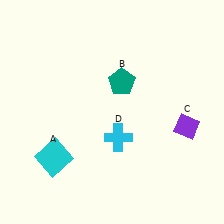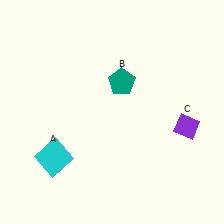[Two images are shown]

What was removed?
The cyan cross (D) was removed in Image 2.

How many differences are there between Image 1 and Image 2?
There is 1 difference between the two images.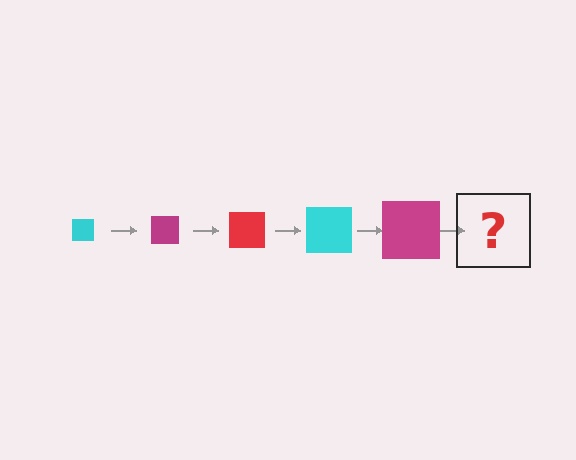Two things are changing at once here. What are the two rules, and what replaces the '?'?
The two rules are that the square grows larger each step and the color cycles through cyan, magenta, and red. The '?' should be a red square, larger than the previous one.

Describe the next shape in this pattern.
It should be a red square, larger than the previous one.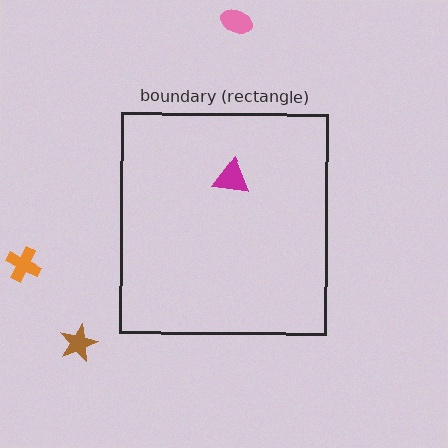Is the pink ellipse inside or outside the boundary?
Outside.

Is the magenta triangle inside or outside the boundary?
Inside.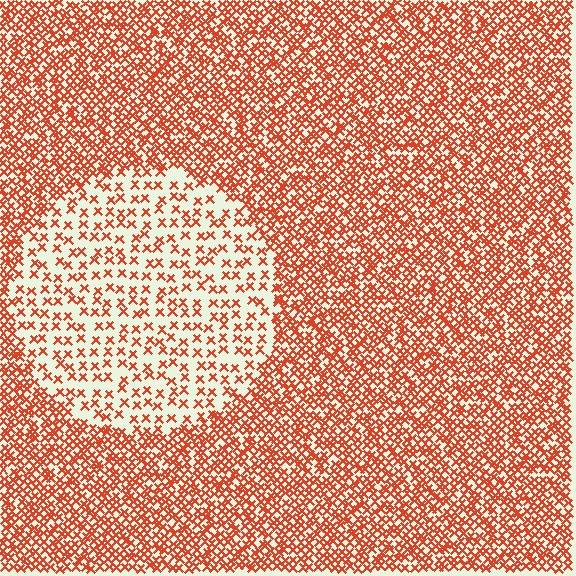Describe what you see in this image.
The image contains small red elements arranged at two different densities. A circle-shaped region is visible where the elements are less densely packed than the surrounding area.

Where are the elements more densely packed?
The elements are more densely packed outside the circle boundary.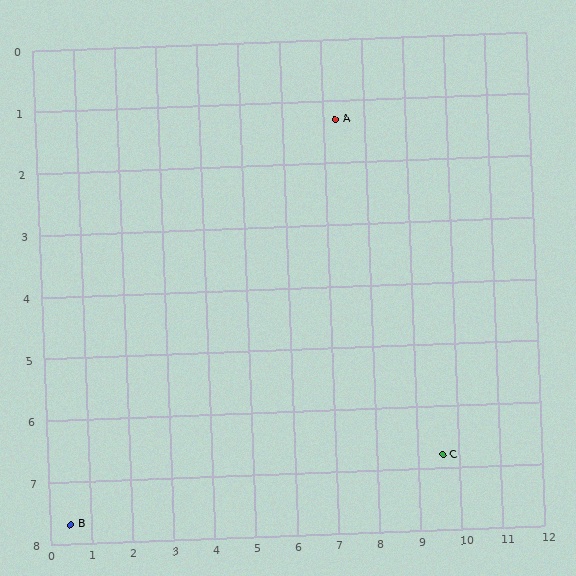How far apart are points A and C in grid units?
Points A and C are about 6.0 grid units apart.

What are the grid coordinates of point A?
Point A is at approximately (7.3, 1.3).